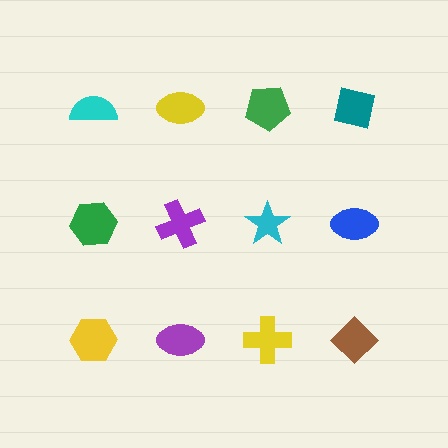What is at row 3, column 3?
A yellow cross.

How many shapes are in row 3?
4 shapes.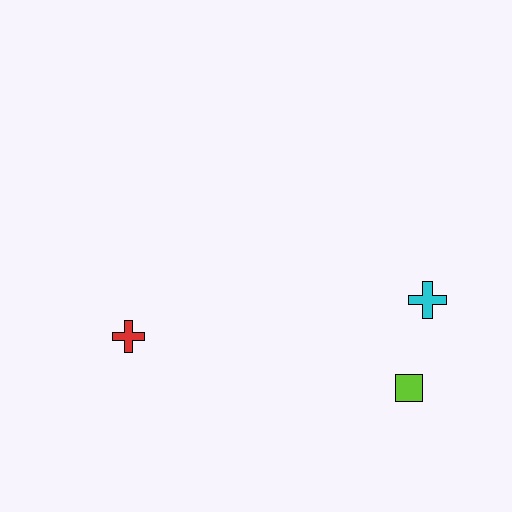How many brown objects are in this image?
There are no brown objects.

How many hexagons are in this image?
There are no hexagons.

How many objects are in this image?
There are 3 objects.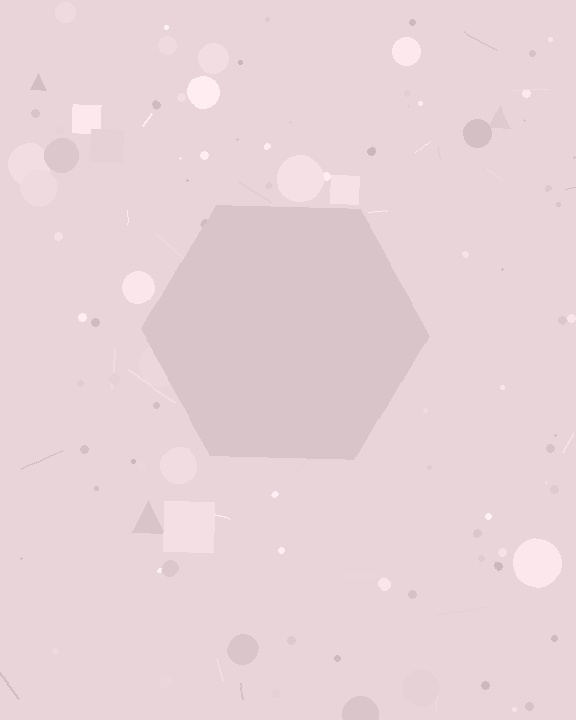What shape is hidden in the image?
A hexagon is hidden in the image.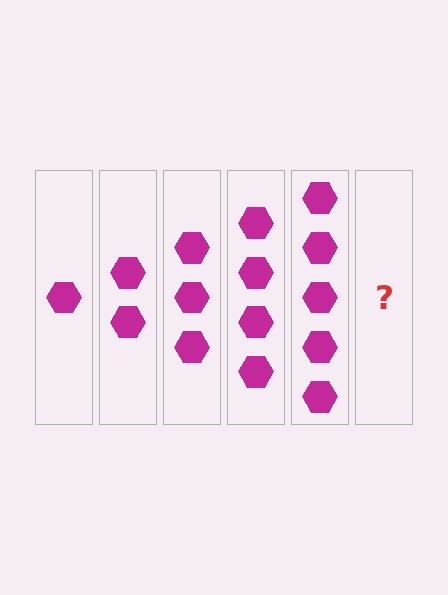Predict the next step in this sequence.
The next step is 6 hexagons.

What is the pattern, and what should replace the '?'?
The pattern is that each step adds one more hexagon. The '?' should be 6 hexagons.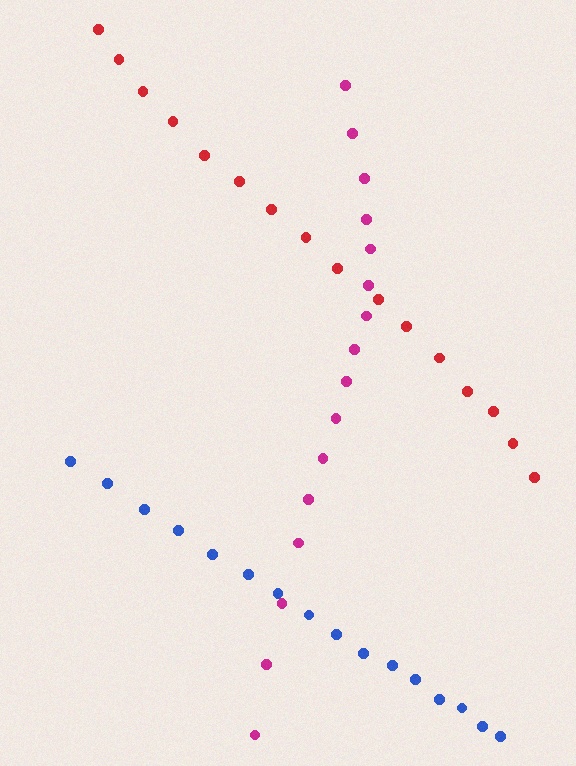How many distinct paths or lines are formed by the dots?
There are 3 distinct paths.